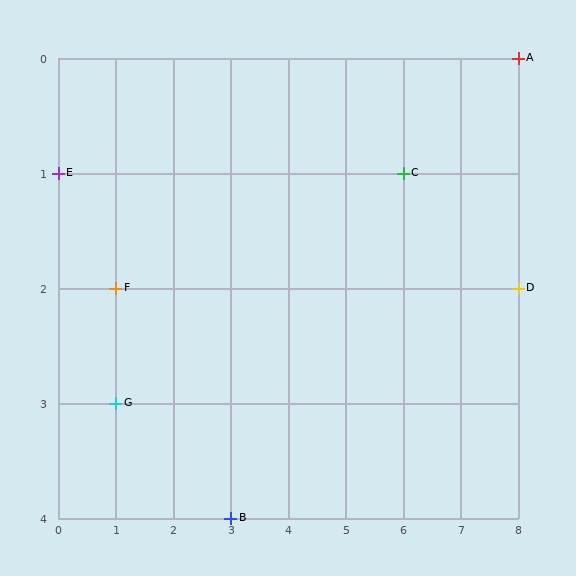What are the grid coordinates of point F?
Point F is at grid coordinates (1, 2).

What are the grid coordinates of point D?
Point D is at grid coordinates (8, 2).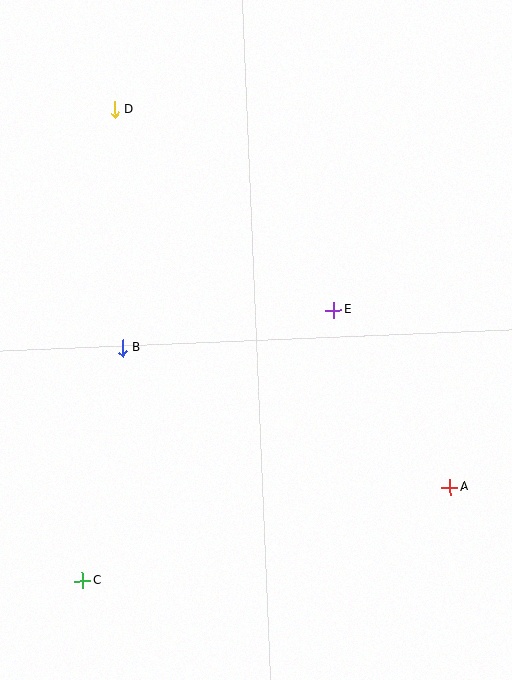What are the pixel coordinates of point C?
Point C is at (83, 581).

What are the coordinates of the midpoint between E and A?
The midpoint between E and A is at (392, 399).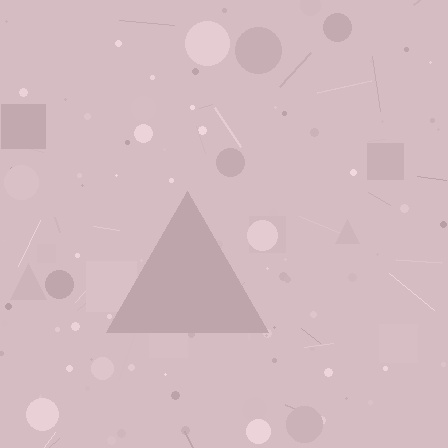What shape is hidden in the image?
A triangle is hidden in the image.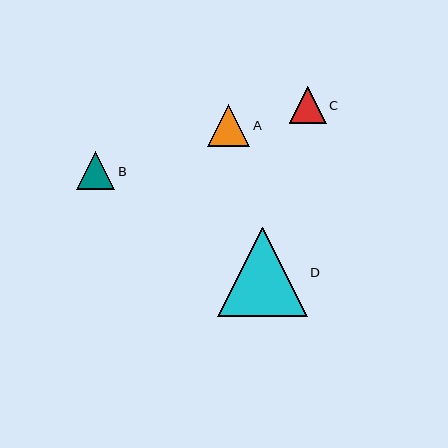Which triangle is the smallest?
Triangle C is the smallest with a size of approximately 37 pixels.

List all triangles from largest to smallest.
From largest to smallest: D, A, B, C.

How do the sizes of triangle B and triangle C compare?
Triangle B and triangle C are approximately the same size.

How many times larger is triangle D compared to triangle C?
Triangle D is approximately 2.4 times the size of triangle C.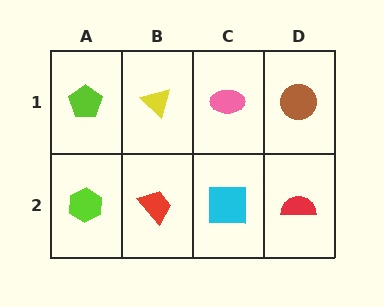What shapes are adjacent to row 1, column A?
A lime hexagon (row 2, column A), a yellow triangle (row 1, column B).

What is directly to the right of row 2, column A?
A red trapezoid.